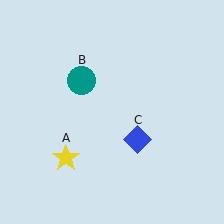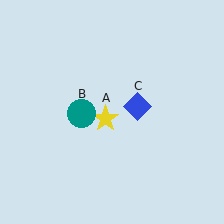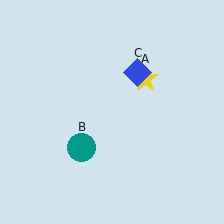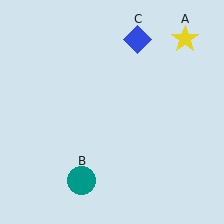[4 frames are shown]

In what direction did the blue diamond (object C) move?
The blue diamond (object C) moved up.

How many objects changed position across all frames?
3 objects changed position: yellow star (object A), teal circle (object B), blue diamond (object C).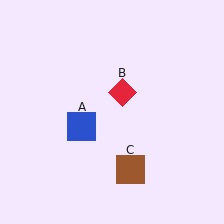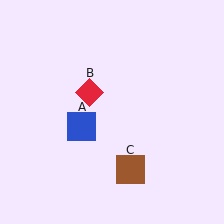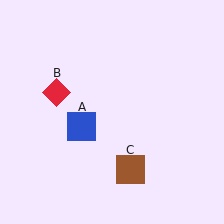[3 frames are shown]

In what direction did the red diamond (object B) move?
The red diamond (object B) moved left.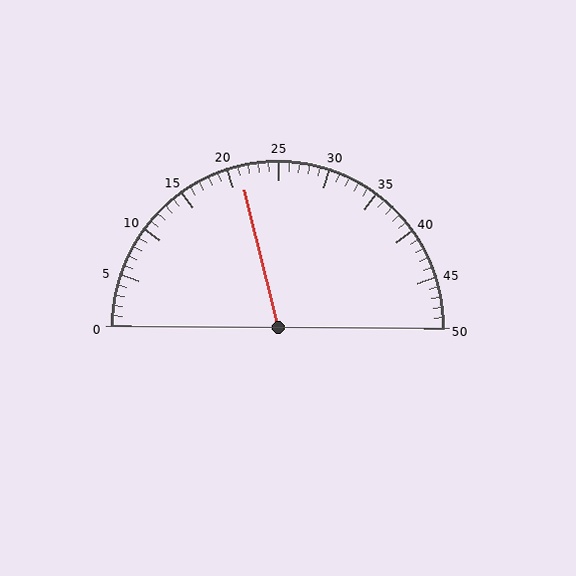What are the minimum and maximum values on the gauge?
The gauge ranges from 0 to 50.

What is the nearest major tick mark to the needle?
The nearest major tick mark is 20.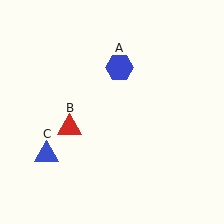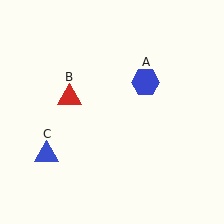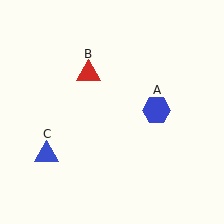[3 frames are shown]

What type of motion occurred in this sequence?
The blue hexagon (object A), red triangle (object B) rotated clockwise around the center of the scene.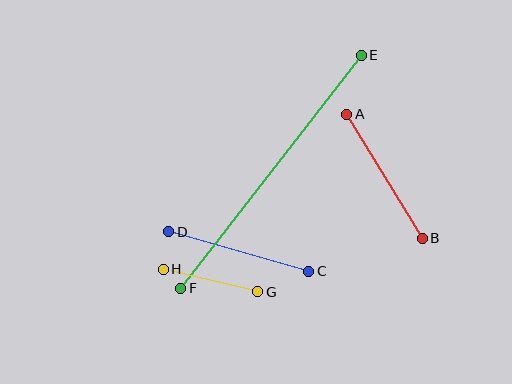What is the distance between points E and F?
The distance is approximately 295 pixels.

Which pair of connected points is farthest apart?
Points E and F are farthest apart.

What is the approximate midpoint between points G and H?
The midpoint is at approximately (211, 281) pixels.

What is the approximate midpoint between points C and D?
The midpoint is at approximately (239, 252) pixels.